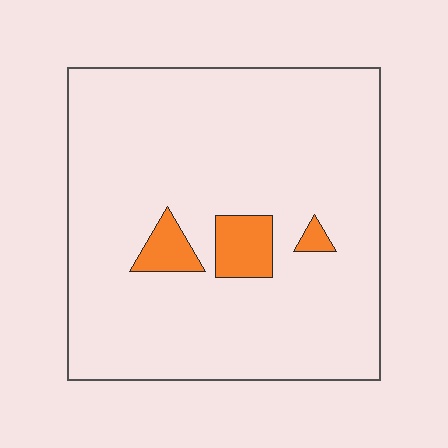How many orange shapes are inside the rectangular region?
3.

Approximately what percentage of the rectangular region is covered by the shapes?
Approximately 5%.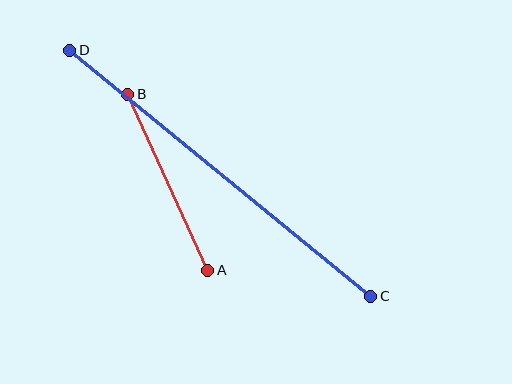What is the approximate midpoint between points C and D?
The midpoint is at approximately (220, 173) pixels.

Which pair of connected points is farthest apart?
Points C and D are farthest apart.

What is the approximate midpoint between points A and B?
The midpoint is at approximately (168, 182) pixels.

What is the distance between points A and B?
The distance is approximately 193 pixels.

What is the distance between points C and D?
The distance is approximately 389 pixels.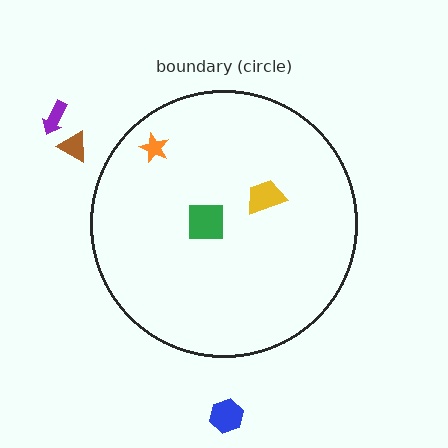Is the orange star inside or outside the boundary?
Inside.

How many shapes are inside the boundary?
3 inside, 3 outside.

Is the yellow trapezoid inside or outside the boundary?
Inside.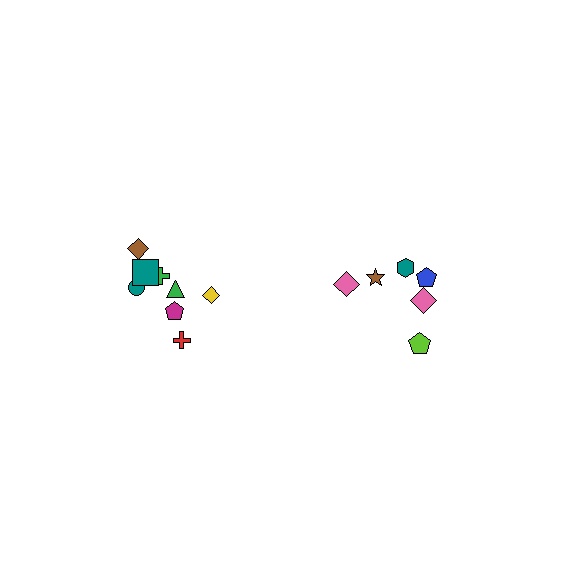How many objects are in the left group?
There are 8 objects.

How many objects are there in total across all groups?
There are 14 objects.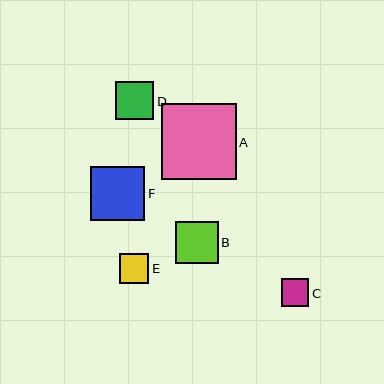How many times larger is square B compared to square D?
Square B is approximately 1.1 times the size of square D.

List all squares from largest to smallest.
From largest to smallest: A, F, B, D, E, C.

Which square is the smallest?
Square C is the smallest with a size of approximately 28 pixels.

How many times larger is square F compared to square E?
Square F is approximately 1.8 times the size of square E.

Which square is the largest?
Square A is the largest with a size of approximately 75 pixels.